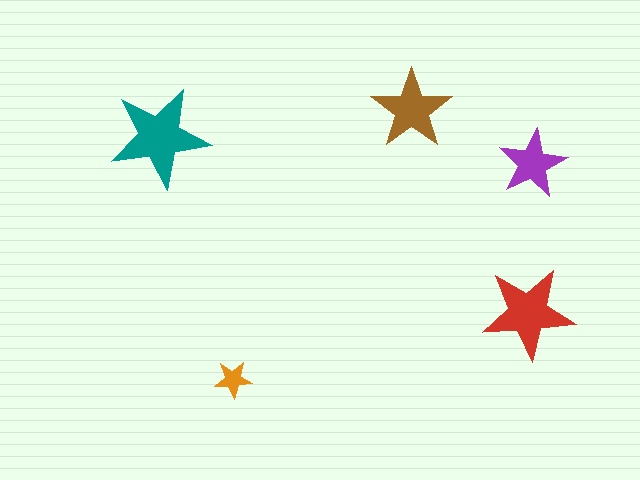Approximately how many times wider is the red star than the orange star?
About 2.5 times wider.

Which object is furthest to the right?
The purple star is rightmost.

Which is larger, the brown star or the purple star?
The brown one.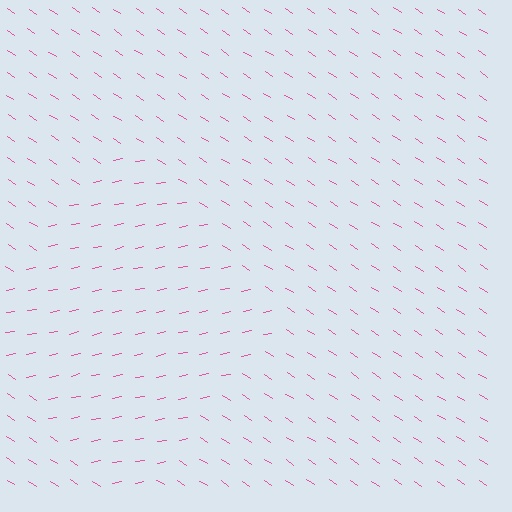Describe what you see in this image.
The image is filled with small pink line segments. A diamond region in the image has lines oriented differently from the surrounding lines, creating a visible texture boundary.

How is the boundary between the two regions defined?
The boundary is defined purely by a change in line orientation (approximately 45 degrees difference). All lines are the same color and thickness.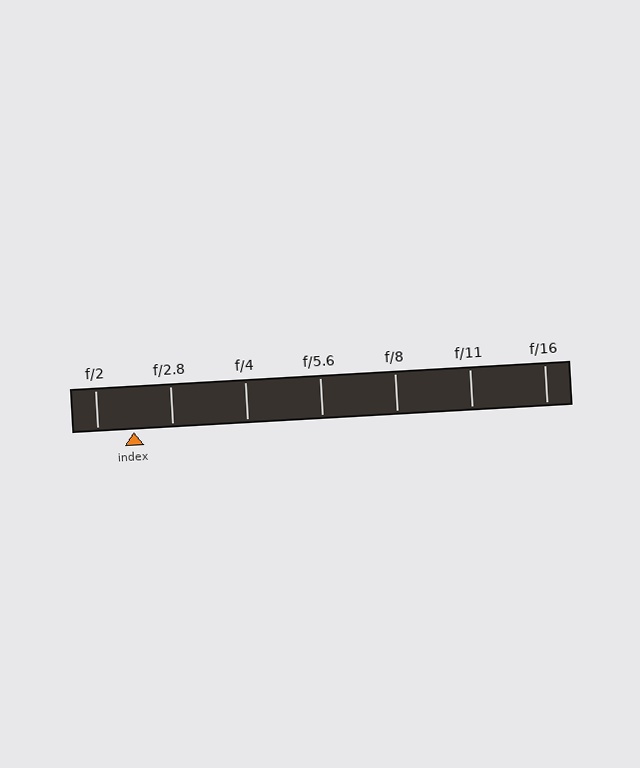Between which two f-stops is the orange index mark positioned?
The index mark is between f/2 and f/2.8.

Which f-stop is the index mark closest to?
The index mark is closest to f/2.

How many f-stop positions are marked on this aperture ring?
There are 7 f-stop positions marked.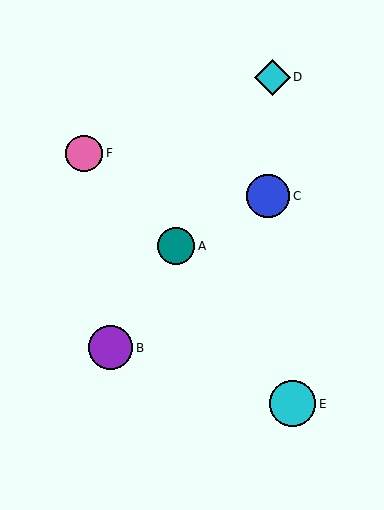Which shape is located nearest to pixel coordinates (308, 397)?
The cyan circle (labeled E) at (293, 404) is nearest to that location.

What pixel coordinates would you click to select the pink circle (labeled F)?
Click at (84, 153) to select the pink circle F.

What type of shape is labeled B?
Shape B is a purple circle.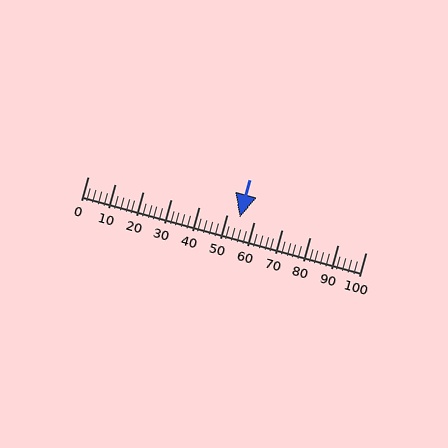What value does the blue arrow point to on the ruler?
The blue arrow points to approximately 55.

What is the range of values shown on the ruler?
The ruler shows values from 0 to 100.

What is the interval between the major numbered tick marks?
The major tick marks are spaced 10 units apart.